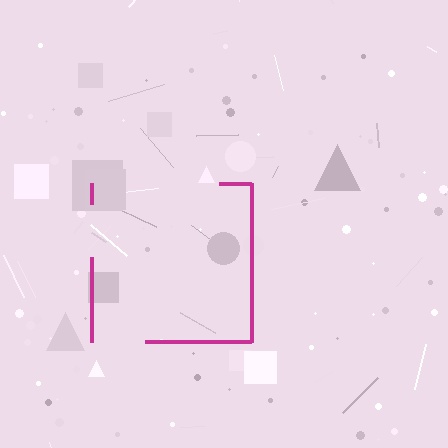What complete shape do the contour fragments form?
The contour fragments form a square.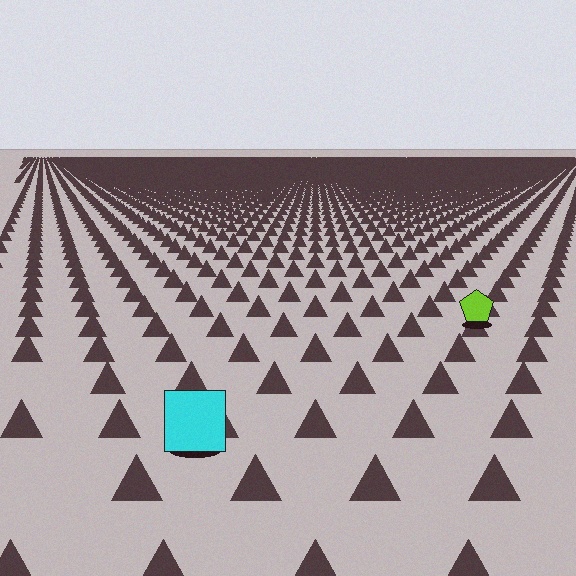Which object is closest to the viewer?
The cyan square is closest. The texture marks near it are larger and more spread out.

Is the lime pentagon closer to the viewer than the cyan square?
No. The cyan square is closer — you can tell from the texture gradient: the ground texture is coarser near it.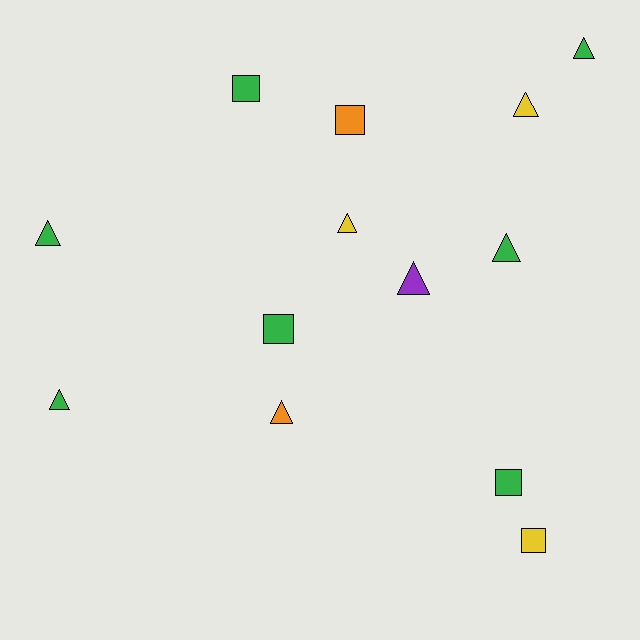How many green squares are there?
There are 3 green squares.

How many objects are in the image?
There are 13 objects.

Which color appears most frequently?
Green, with 7 objects.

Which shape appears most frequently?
Triangle, with 8 objects.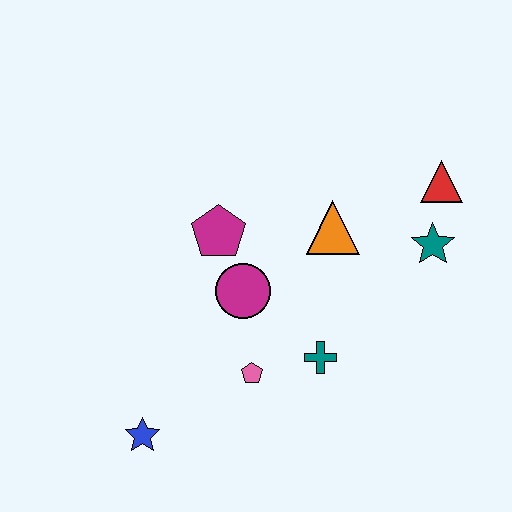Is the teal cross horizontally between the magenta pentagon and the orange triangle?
Yes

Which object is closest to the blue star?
The pink pentagon is closest to the blue star.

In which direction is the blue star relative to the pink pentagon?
The blue star is to the left of the pink pentagon.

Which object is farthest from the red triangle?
The blue star is farthest from the red triangle.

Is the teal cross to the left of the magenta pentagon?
No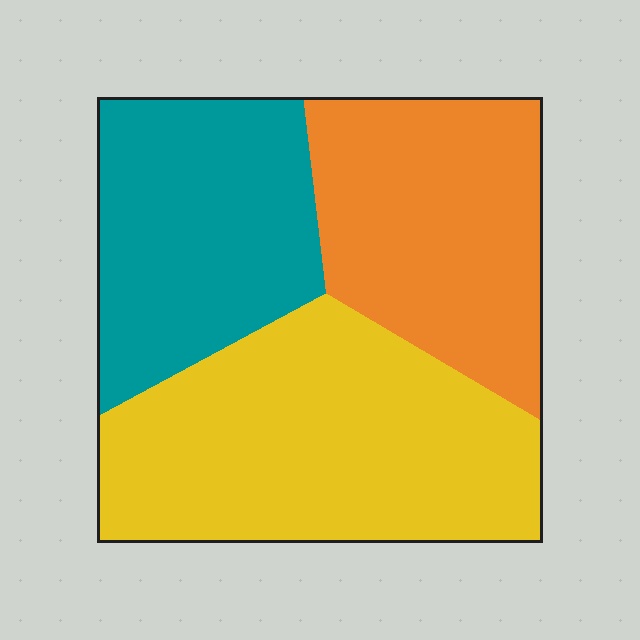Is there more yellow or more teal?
Yellow.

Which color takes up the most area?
Yellow, at roughly 40%.